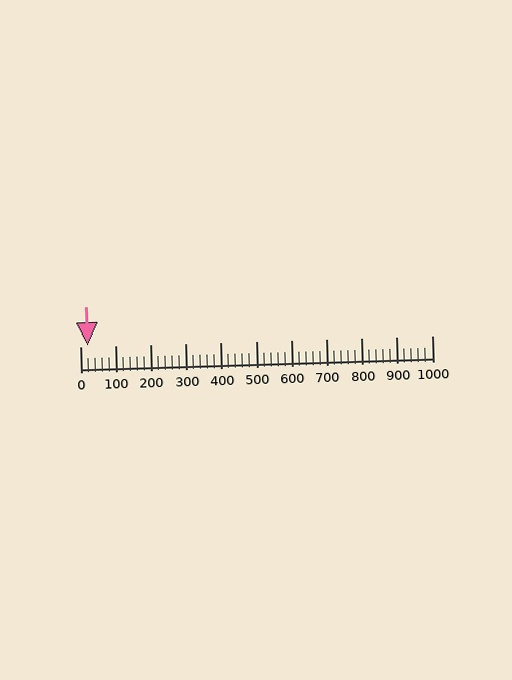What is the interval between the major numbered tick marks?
The major tick marks are spaced 100 units apart.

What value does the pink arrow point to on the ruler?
The pink arrow points to approximately 20.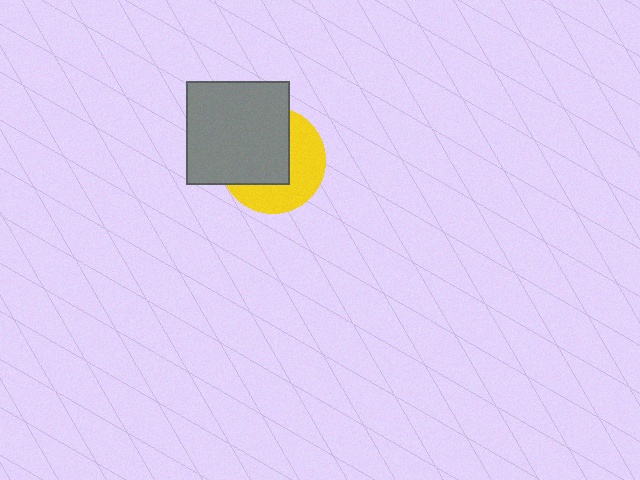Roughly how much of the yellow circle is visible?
About half of it is visible (roughly 46%).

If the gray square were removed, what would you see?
You would see the complete yellow circle.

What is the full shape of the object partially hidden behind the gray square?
The partially hidden object is a yellow circle.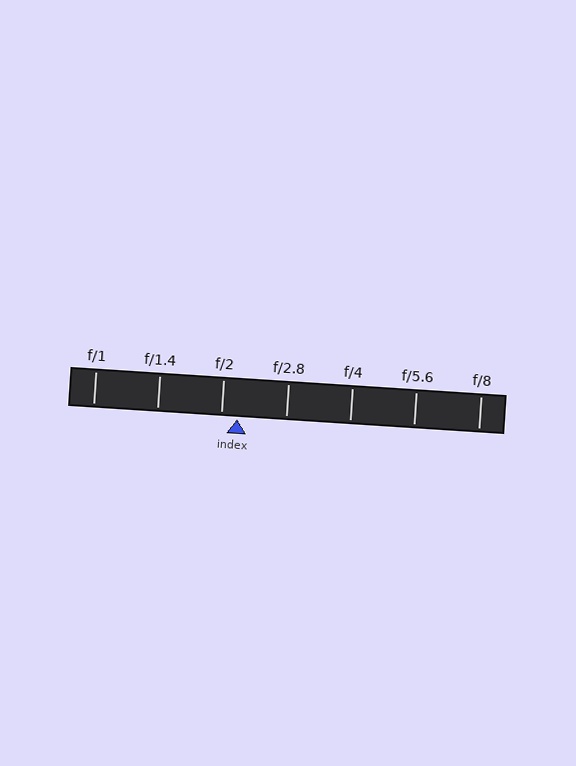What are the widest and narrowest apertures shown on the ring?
The widest aperture shown is f/1 and the narrowest is f/8.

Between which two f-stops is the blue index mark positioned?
The index mark is between f/2 and f/2.8.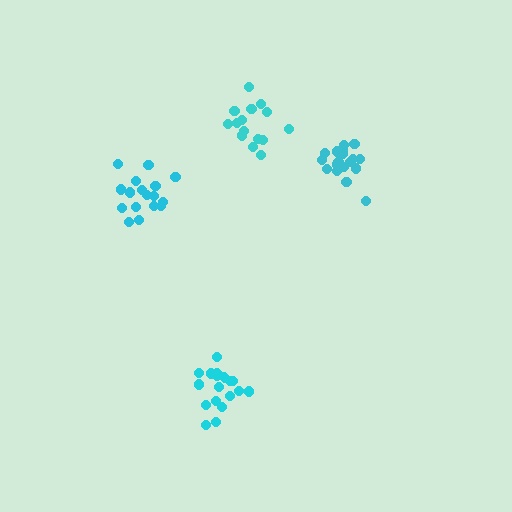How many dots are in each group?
Group 1: 18 dots, Group 2: 17 dots, Group 3: 19 dots, Group 4: 15 dots (69 total).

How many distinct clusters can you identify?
There are 4 distinct clusters.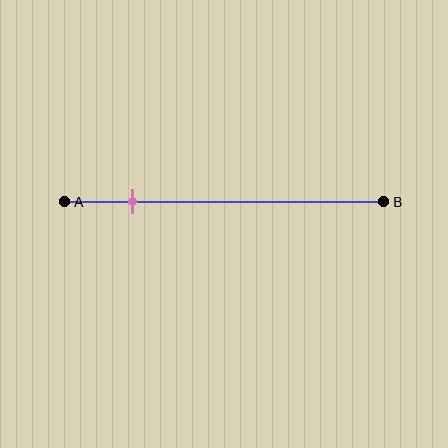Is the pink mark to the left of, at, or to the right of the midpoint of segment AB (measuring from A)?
The pink mark is to the left of the midpoint of segment AB.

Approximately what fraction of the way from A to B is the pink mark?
The pink mark is approximately 20% of the way from A to B.